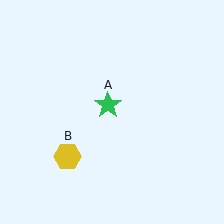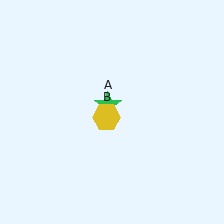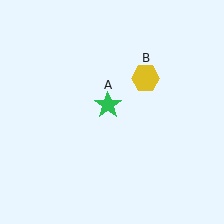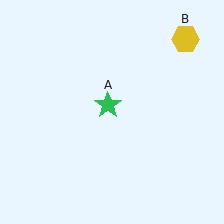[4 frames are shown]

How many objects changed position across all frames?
1 object changed position: yellow hexagon (object B).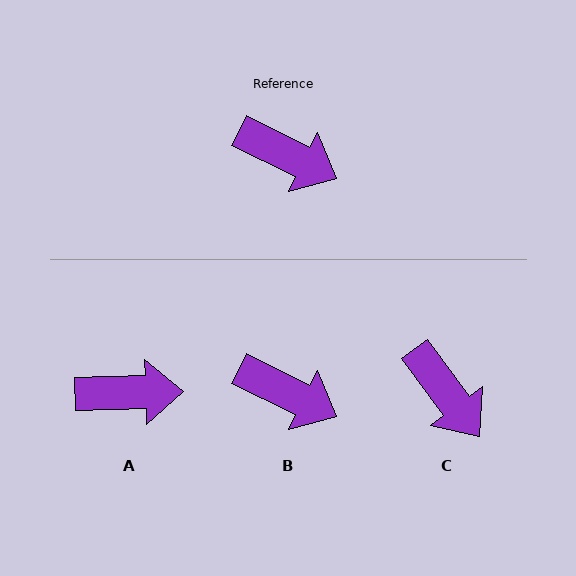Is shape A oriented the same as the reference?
No, it is off by about 28 degrees.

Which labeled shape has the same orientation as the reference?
B.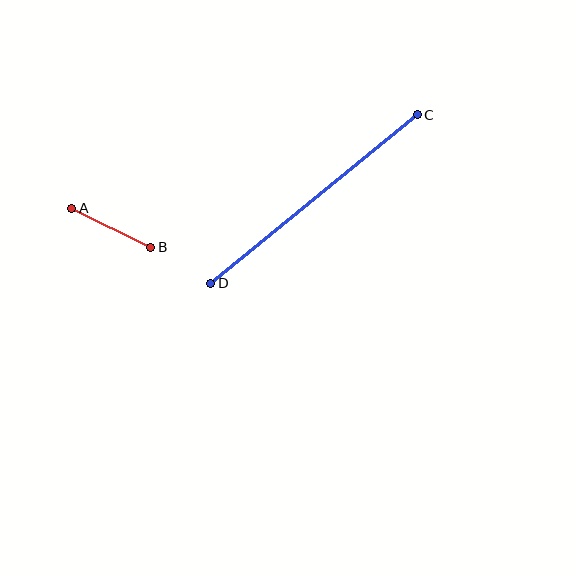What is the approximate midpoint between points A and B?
The midpoint is at approximately (111, 228) pixels.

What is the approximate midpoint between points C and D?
The midpoint is at approximately (314, 199) pixels.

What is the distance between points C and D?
The distance is approximately 267 pixels.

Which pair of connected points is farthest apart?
Points C and D are farthest apart.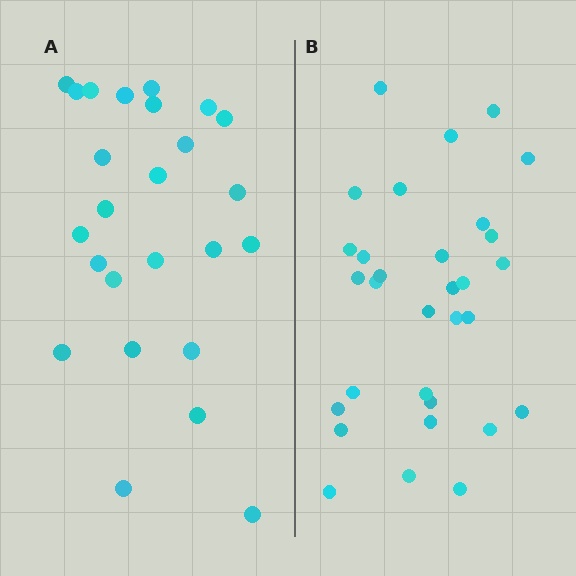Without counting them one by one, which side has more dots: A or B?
Region B (the right region) has more dots.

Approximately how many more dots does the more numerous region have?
Region B has about 6 more dots than region A.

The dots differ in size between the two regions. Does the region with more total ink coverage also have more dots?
No. Region A has more total ink coverage because its dots are larger, but region B actually contains more individual dots. Total area can be misleading — the number of items is what matters here.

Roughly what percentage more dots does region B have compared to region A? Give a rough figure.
About 25% more.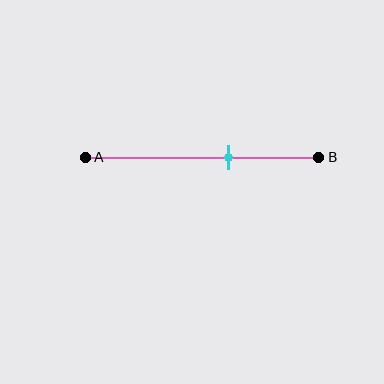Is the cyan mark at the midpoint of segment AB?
No, the mark is at about 60% from A, not at the 50% midpoint.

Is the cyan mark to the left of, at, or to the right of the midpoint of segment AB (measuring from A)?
The cyan mark is to the right of the midpoint of segment AB.